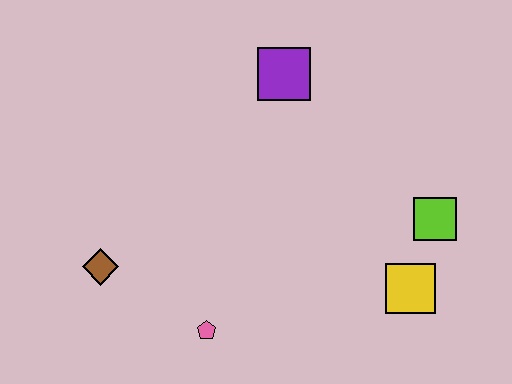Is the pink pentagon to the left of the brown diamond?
No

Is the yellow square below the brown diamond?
Yes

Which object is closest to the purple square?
The lime square is closest to the purple square.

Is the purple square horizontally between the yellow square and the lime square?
No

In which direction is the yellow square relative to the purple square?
The yellow square is below the purple square.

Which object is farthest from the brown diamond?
The lime square is farthest from the brown diamond.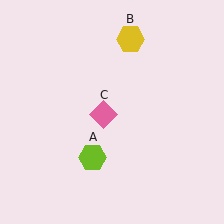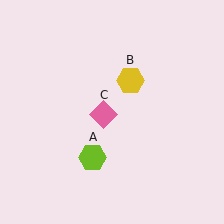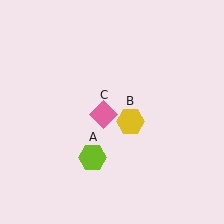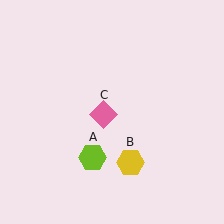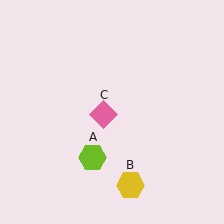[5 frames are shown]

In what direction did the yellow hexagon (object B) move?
The yellow hexagon (object B) moved down.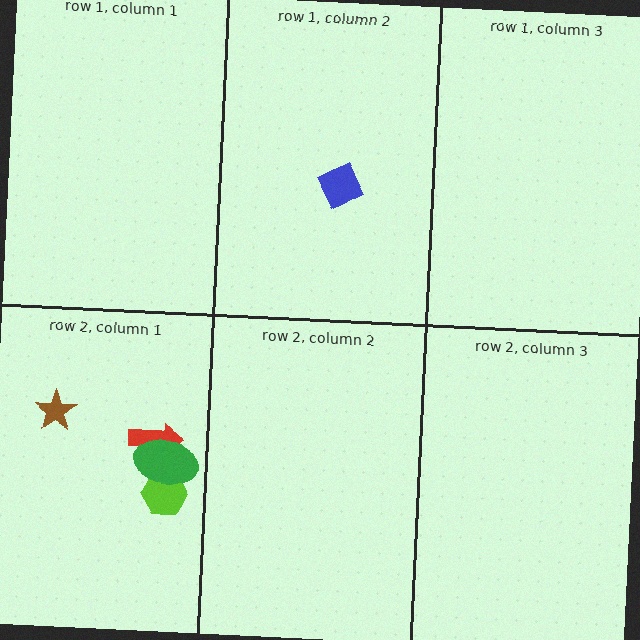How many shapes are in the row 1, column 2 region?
1.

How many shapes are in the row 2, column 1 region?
4.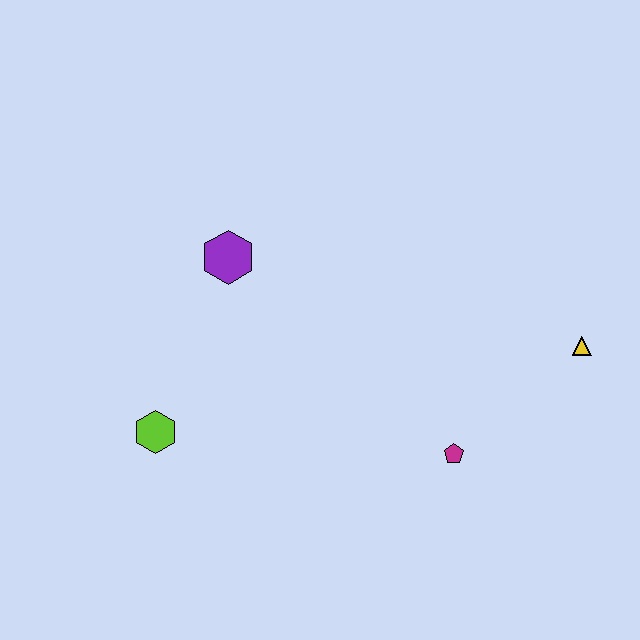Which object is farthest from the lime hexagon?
The yellow triangle is farthest from the lime hexagon.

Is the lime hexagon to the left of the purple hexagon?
Yes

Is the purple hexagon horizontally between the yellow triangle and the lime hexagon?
Yes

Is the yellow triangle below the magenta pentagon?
No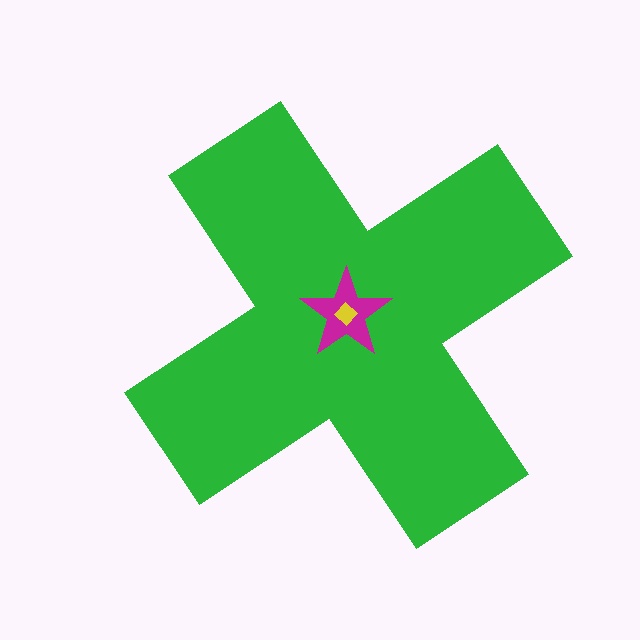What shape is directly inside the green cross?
The magenta star.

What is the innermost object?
The yellow diamond.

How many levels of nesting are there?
3.